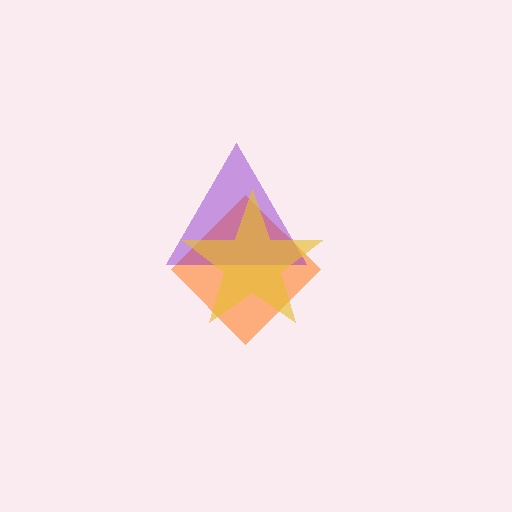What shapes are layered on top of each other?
The layered shapes are: an orange diamond, a purple triangle, a yellow star.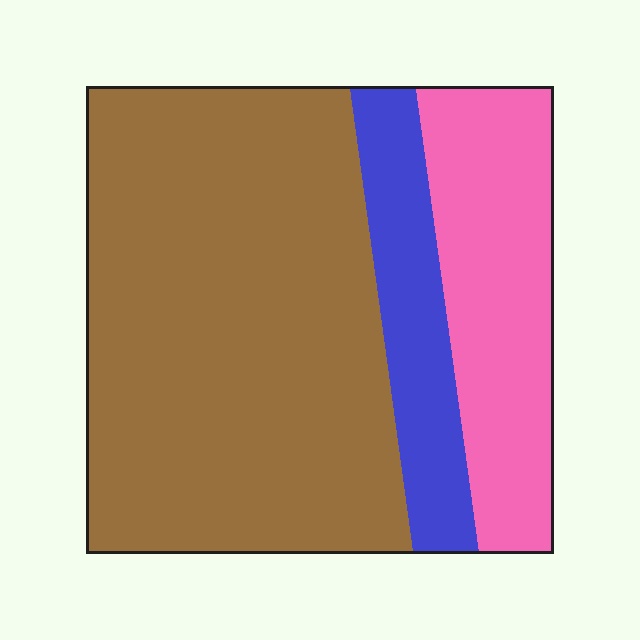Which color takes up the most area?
Brown, at roughly 65%.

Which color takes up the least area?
Blue, at roughly 15%.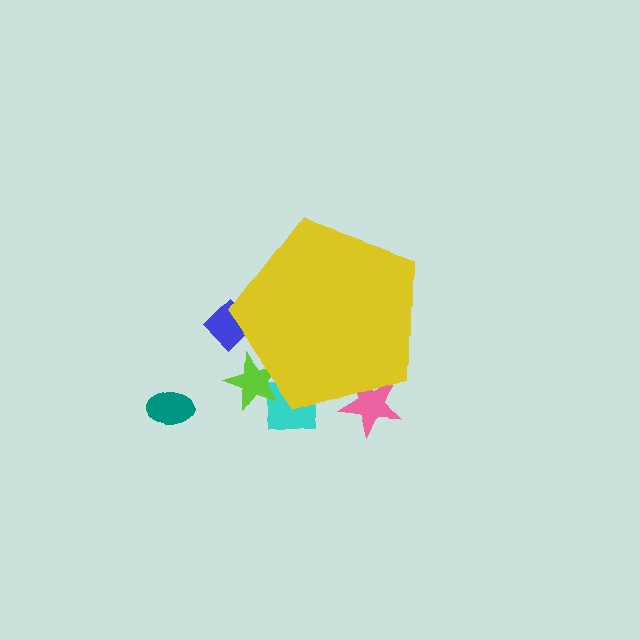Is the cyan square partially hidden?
Yes, the cyan square is partially hidden behind the yellow pentagon.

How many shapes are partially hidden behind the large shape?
4 shapes are partially hidden.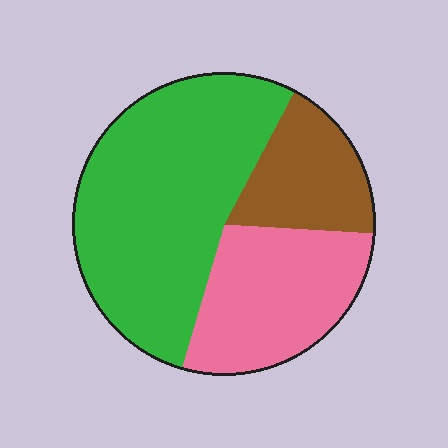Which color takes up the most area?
Green, at roughly 55%.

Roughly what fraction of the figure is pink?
Pink covers around 30% of the figure.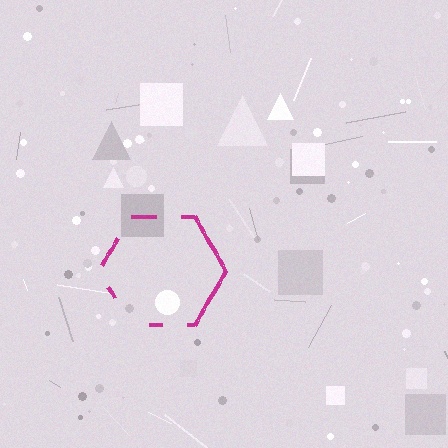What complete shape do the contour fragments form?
The contour fragments form a hexagon.